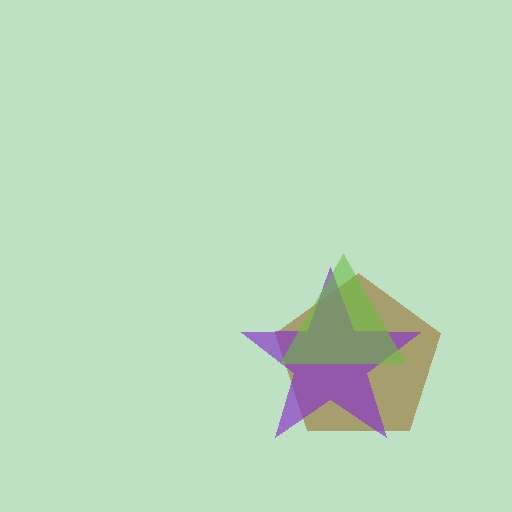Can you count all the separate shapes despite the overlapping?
Yes, there are 3 separate shapes.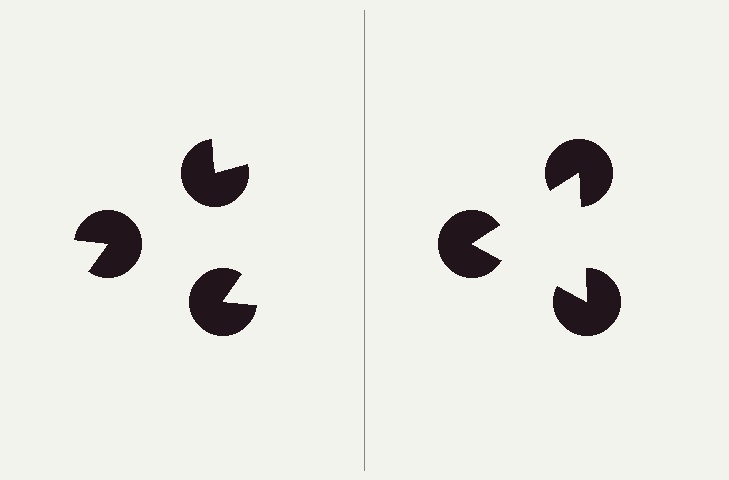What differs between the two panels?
The pac-man discs are positioned identically on both sides; only the wedge orientations differ. On the right they align to a triangle; on the left they are misaligned.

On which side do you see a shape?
An illusory triangle appears on the right side. On the left side the wedge cuts are rotated, so no coherent shape forms.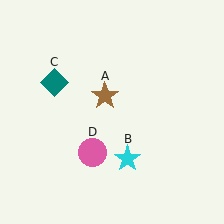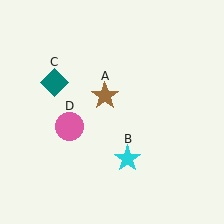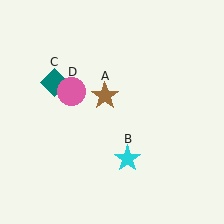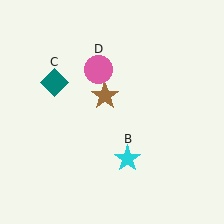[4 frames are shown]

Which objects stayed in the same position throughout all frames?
Brown star (object A) and cyan star (object B) and teal diamond (object C) remained stationary.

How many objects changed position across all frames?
1 object changed position: pink circle (object D).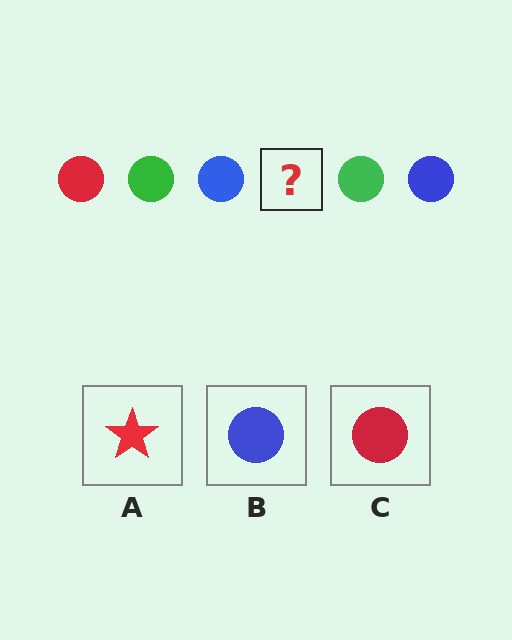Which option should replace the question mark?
Option C.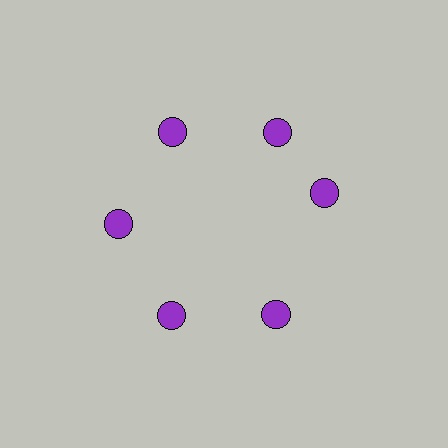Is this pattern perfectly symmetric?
No. The 6 purple circles are arranged in a ring, but one element near the 3 o'clock position is rotated out of alignment along the ring, breaking the 6-fold rotational symmetry.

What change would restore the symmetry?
The symmetry would be restored by rotating it back into even spacing with its neighbors so that all 6 circles sit at equal angles and equal distance from the center.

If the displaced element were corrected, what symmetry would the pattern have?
It would have 6-fold rotational symmetry — the pattern would map onto itself every 60 degrees.